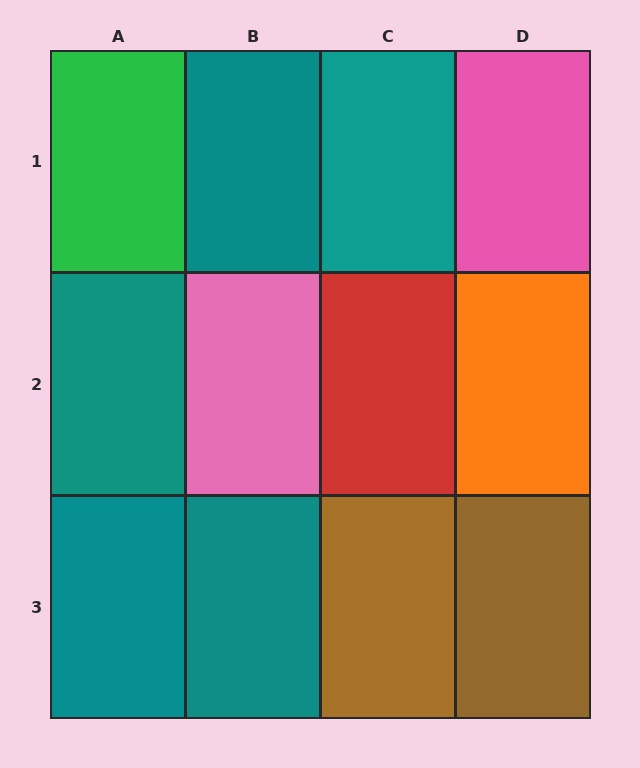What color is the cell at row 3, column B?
Teal.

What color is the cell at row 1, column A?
Green.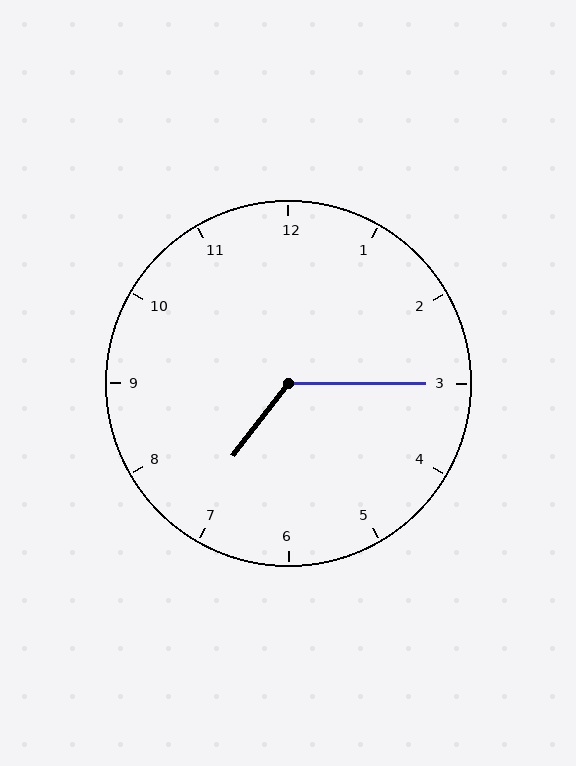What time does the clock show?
7:15.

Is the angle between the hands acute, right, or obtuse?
It is obtuse.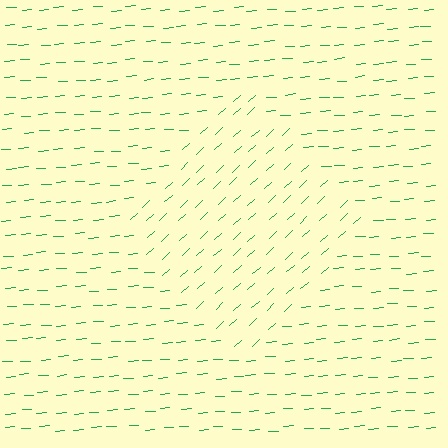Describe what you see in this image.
The image is filled with small green line segments. A diamond region in the image has lines oriented differently from the surrounding lines, creating a visible texture boundary.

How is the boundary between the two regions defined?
The boundary is defined purely by a change in line orientation (approximately 38 degrees difference). All lines are the same color and thickness.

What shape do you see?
I see a diamond.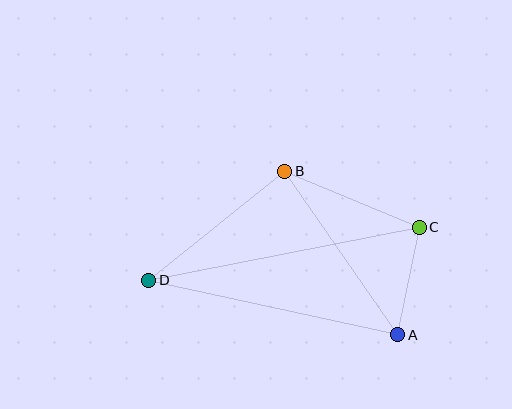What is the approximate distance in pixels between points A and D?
The distance between A and D is approximately 255 pixels.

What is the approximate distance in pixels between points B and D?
The distance between B and D is approximately 174 pixels.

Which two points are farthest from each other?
Points C and D are farthest from each other.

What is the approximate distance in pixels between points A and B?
The distance between A and B is approximately 199 pixels.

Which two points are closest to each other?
Points A and C are closest to each other.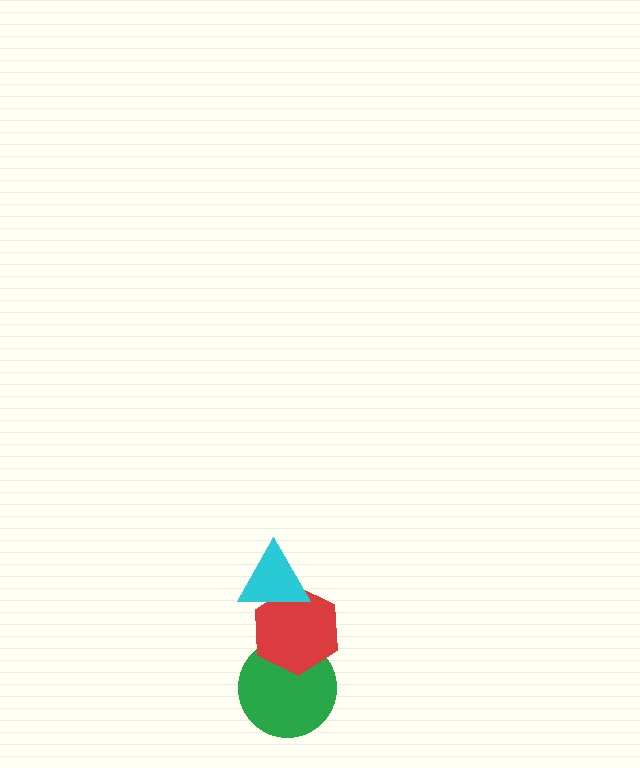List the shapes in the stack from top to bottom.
From top to bottom: the cyan triangle, the red hexagon, the green circle.